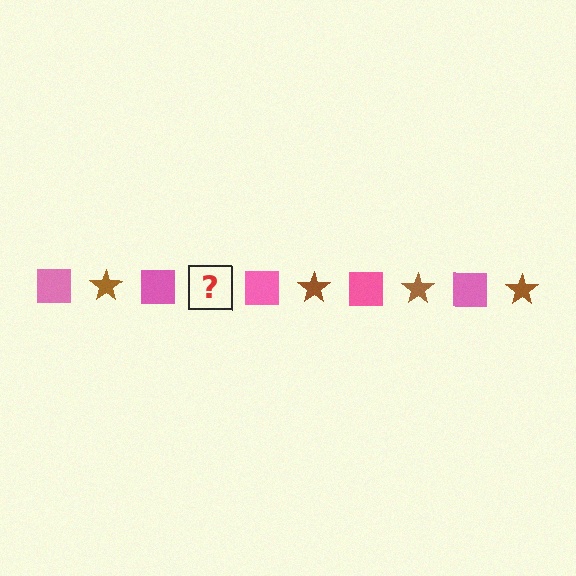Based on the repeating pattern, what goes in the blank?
The blank should be a brown star.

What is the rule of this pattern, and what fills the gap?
The rule is that the pattern alternates between pink square and brown star. The gap should be filled with a brown star.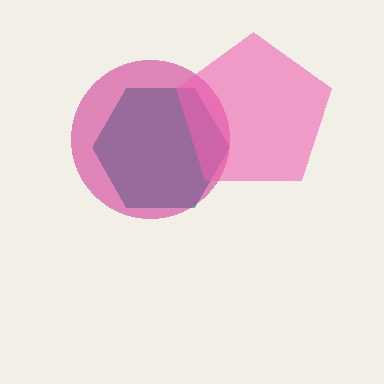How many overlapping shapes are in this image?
There are 3 overlapping shapes in the image.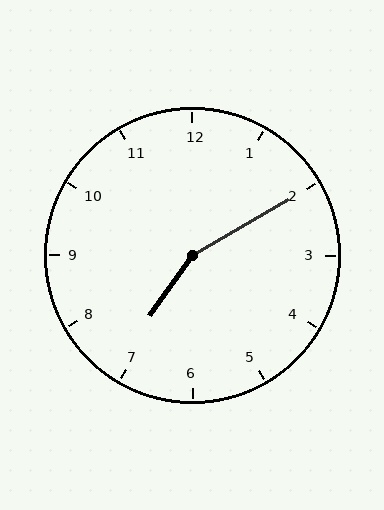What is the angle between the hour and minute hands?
Approximately 155 degrees.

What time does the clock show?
7:10.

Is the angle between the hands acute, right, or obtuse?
It is obtuse.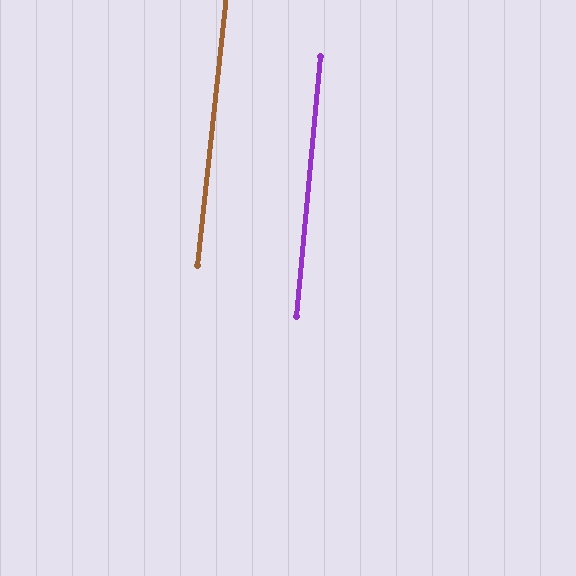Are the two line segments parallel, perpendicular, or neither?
Parallel — their directions differ by only 0.9°.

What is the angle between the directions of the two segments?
Approximately 1 degree.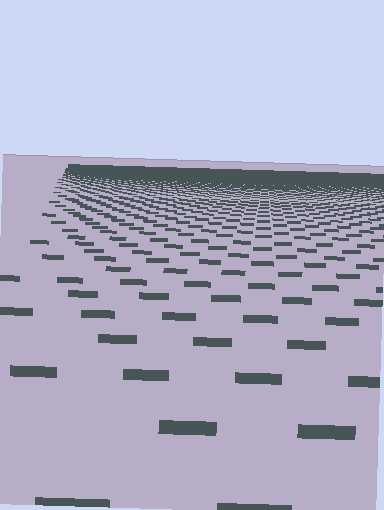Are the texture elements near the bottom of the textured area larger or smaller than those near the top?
Larger. Near the bottom, elements are closer to the viewer and appear at a bigger on-screen size.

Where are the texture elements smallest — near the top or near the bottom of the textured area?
Near the top.